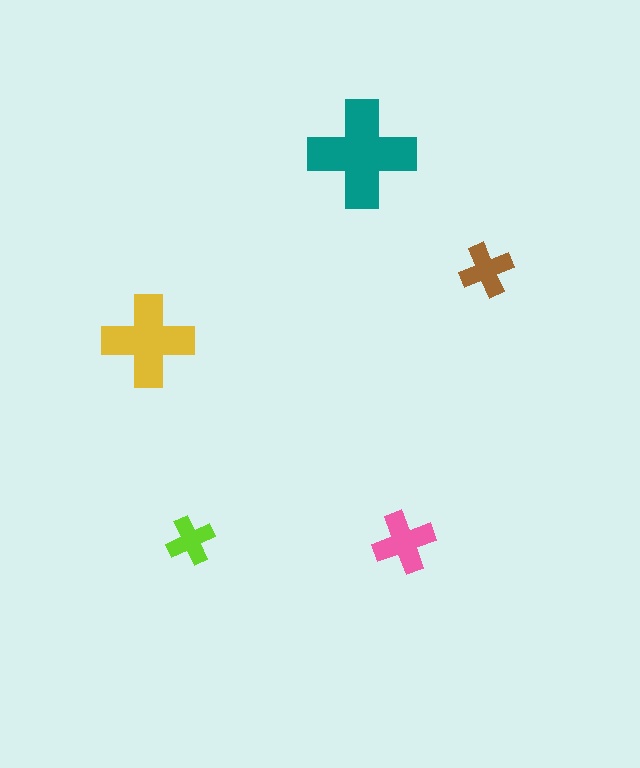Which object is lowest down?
The pink cross is bottommost.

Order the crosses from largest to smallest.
the teal one, the yellow one, the pink one, the brown one, the lime one.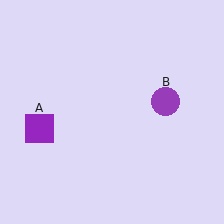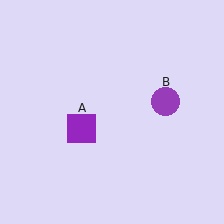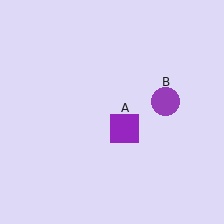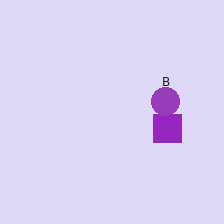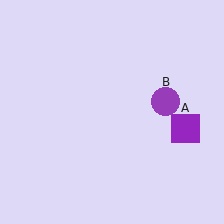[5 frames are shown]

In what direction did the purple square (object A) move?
The purple square (object A) moved right.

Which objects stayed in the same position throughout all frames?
Purple circle (object B) remained stationary.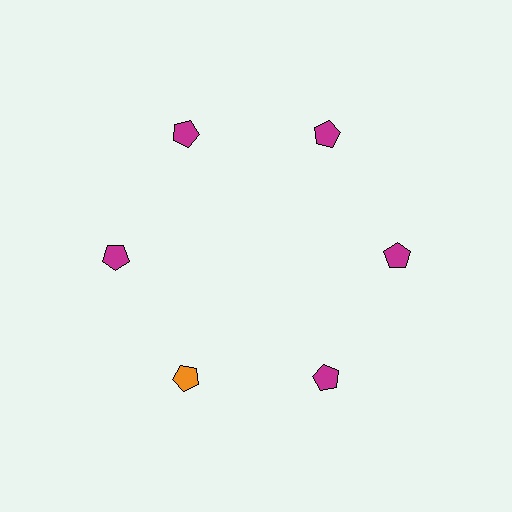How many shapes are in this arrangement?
There are 6 shapes arranged in a ring pattern.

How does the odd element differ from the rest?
It has a different color: orange instead of magenta.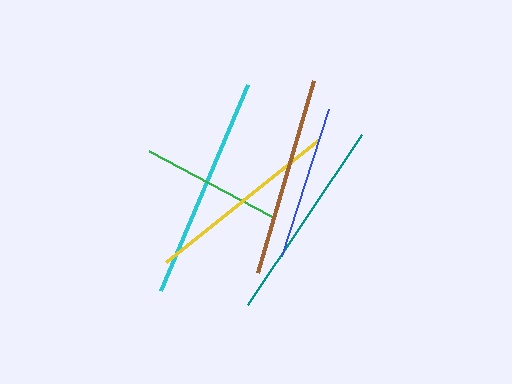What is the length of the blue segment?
The blue segment is approximately 155 pixels long.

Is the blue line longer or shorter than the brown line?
The brown line is longer than the blue line.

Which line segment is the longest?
The cyan line is the longest at approximately 224 pixels.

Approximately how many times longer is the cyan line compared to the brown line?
The cyan line is approximately 1.1 times the length of the brown line.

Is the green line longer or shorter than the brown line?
The brown line is longer than the green line.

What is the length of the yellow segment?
The yellow segment is approximately 195 pixels long.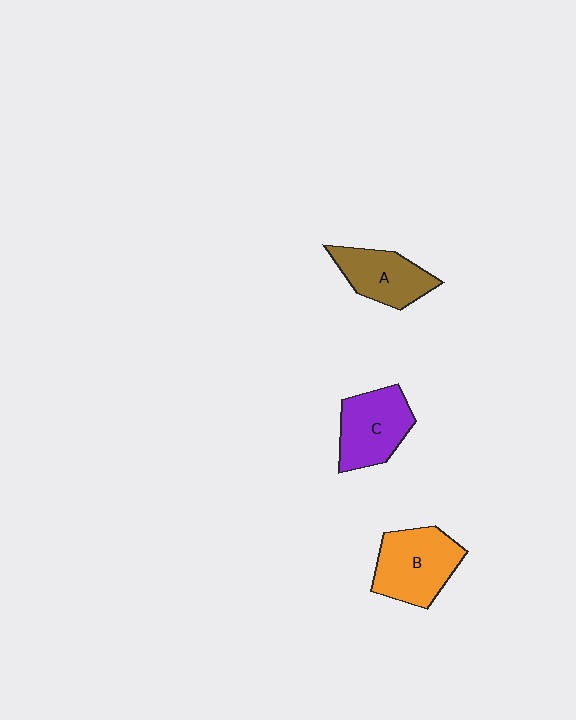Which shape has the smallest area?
Shape A (brown).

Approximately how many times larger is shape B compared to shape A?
Approximately 1.3 times.